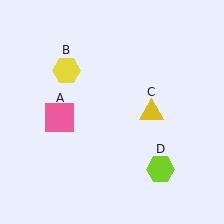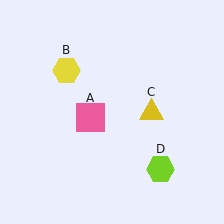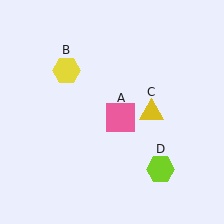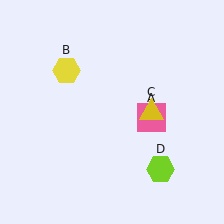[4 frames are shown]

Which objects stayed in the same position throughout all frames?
Yellow hexagon (object B) and yellow triangle (object C) and lime hexagon (object D) remained stationary.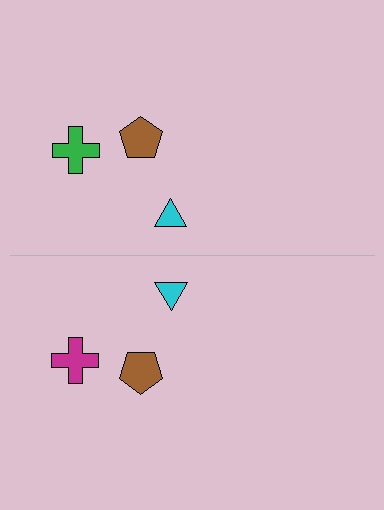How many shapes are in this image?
There are 6 shapes in this image.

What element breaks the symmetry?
The magenta cross on the bottom side breaks the symmetry — its mirror counterpart is green.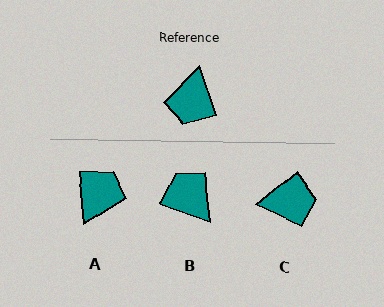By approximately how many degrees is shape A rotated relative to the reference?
Approximately 166 degrees counter-clockwise.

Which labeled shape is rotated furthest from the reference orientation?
A, about 166 degrees away.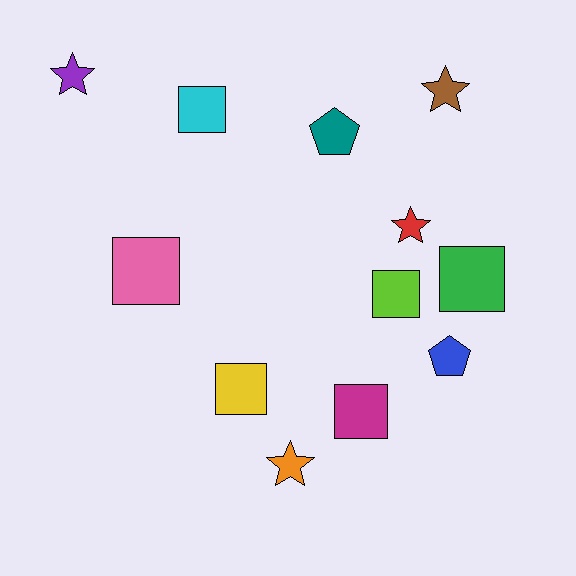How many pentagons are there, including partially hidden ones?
There are 2 pentagons.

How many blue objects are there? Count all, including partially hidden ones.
There is 1 blue object.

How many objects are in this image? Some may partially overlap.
There are 12 objects.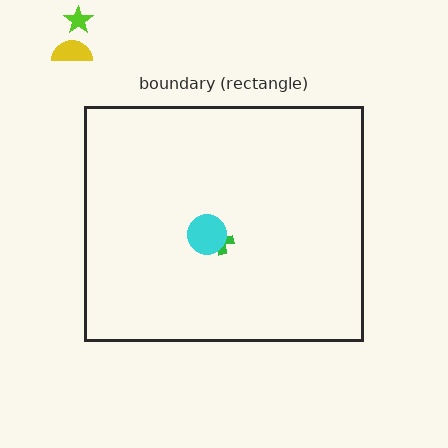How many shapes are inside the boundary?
2 inside, 2 outside.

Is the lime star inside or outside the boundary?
Outside.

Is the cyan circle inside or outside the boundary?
Inside.